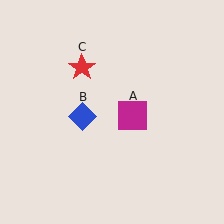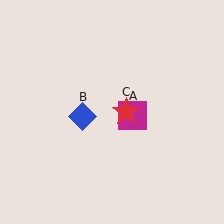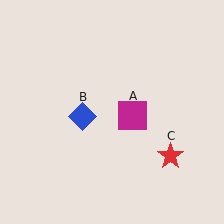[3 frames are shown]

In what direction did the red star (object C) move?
The red star (object C) moved down and to the right.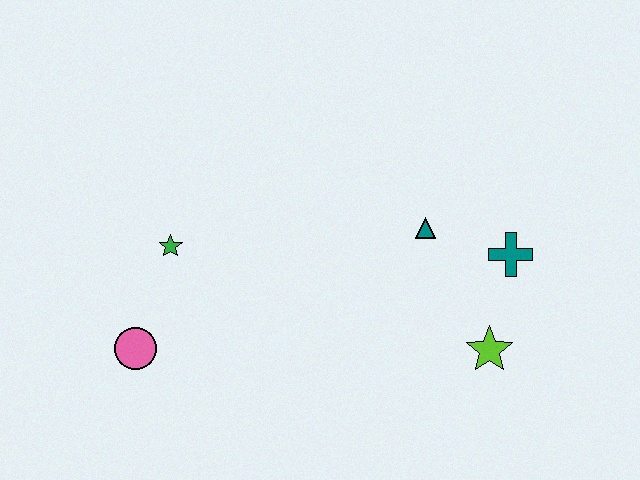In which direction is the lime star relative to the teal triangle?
The lime star is below the teal triangle.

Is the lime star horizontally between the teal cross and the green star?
Yes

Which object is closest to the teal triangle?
The teal cross is closest to the teal triangle.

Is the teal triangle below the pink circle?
No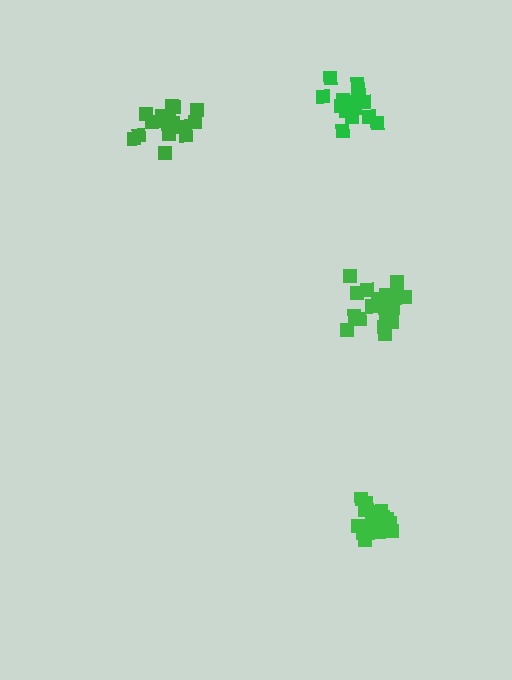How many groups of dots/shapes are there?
There are 4 groups.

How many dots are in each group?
Group 1: 17 dots, Group 2: 16 dots, Group 3: 20 dots, Group 4: 17 dots (70 total).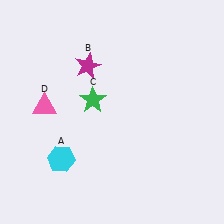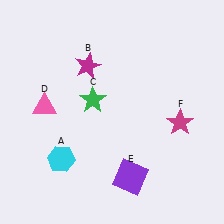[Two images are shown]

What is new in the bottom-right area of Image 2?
A purple square (E) was added in the bottom-right area of Image 2.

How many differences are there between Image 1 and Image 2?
There are 2 differences between the two images.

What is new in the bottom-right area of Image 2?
A magenta star (F) was added in the bottom-right area of Image 2.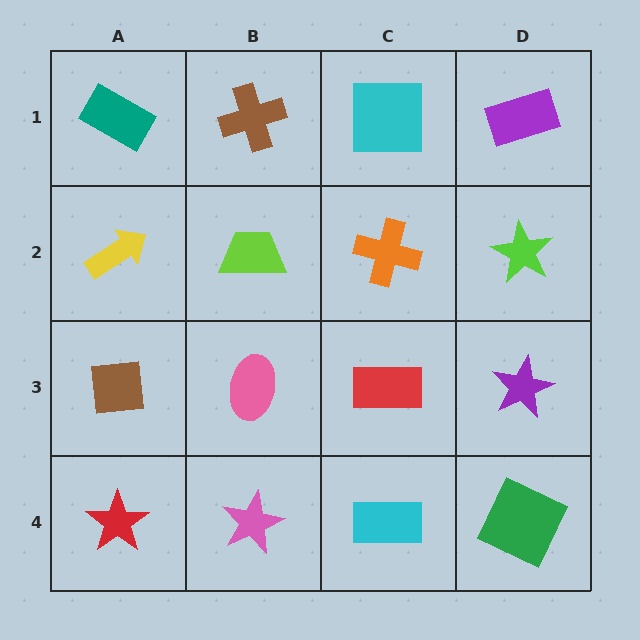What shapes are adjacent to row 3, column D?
A lime star (row 2, column D), a green square (row 4, column D), a red rectangle (row 3, column C).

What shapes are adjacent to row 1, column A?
A yellow arrow (row 2, column A), a brown cross (row 1, column B).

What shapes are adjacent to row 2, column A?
A teal rectangle (row 1, column A), a brown square (row 3, column A), a lime trapezoid (row 2, column B).